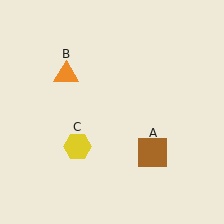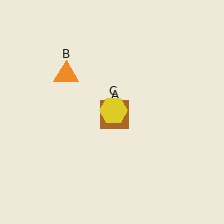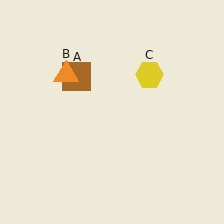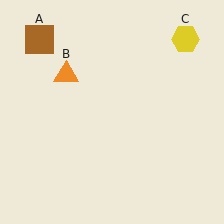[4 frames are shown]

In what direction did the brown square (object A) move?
The brown square (object A) moved up and to the left.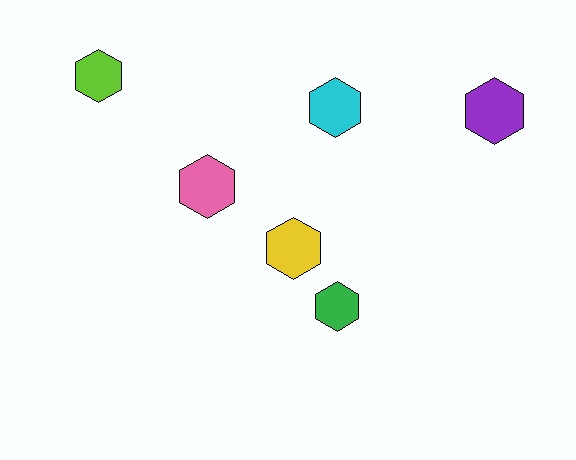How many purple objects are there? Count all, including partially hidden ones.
There is 1 purple object.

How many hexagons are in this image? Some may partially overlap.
There are 6 hexagons.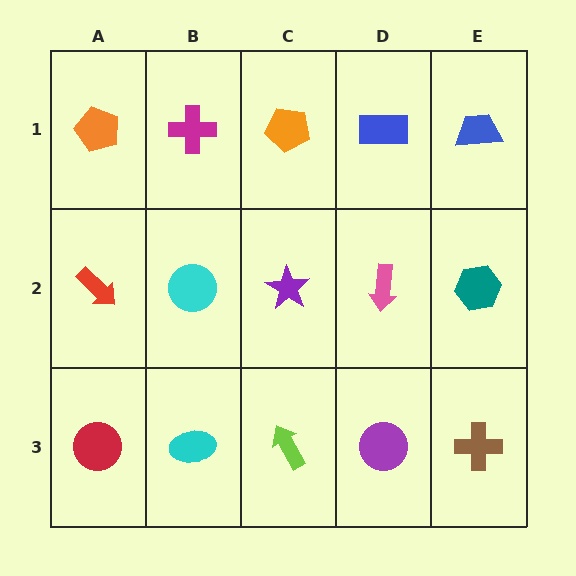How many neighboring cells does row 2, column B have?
4.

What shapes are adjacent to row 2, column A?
An orange pentagon (row 1, column A), a red circle (row 3, column A), a cyan circle (row 2, column B).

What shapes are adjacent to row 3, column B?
A cyan circle (row 2, column B), a red circle (row 3, column A), a lime arrow (row 3, column C).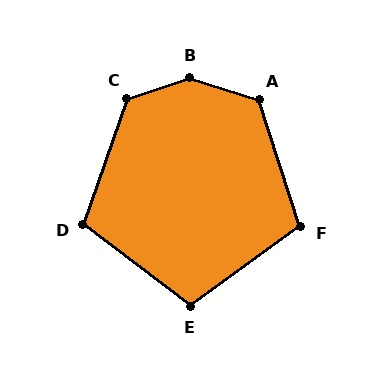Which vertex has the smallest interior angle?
E, at approximately 107 degrees.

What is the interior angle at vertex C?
Approximately 127 degrees (obtuse).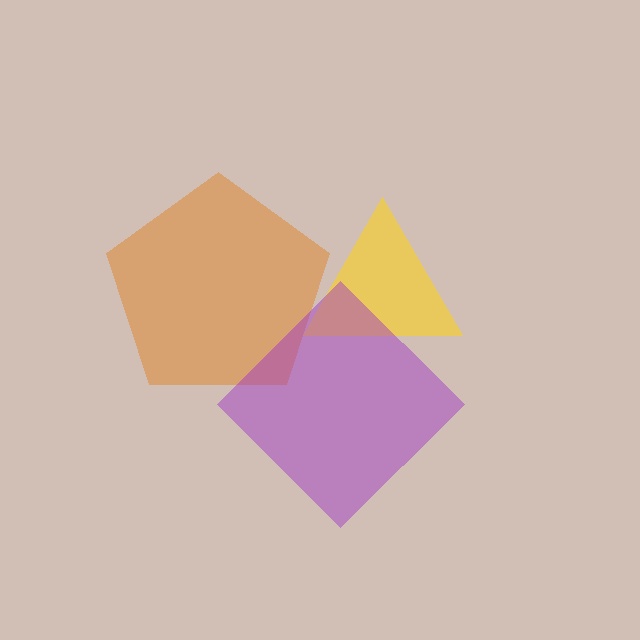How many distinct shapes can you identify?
There are 3 distinct shapes: a yellow triangle, an orange pentagon, a purple diamond.